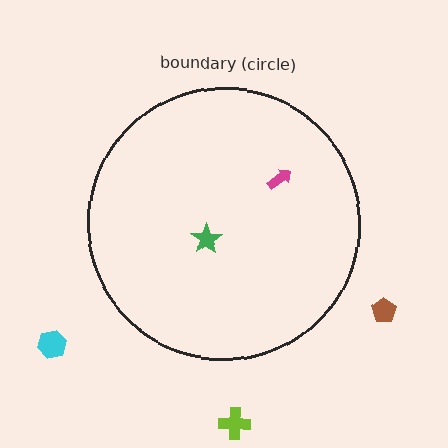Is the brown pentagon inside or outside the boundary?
Outside.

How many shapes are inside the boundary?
2 inside, 3 outside.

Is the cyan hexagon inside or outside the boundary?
Outside.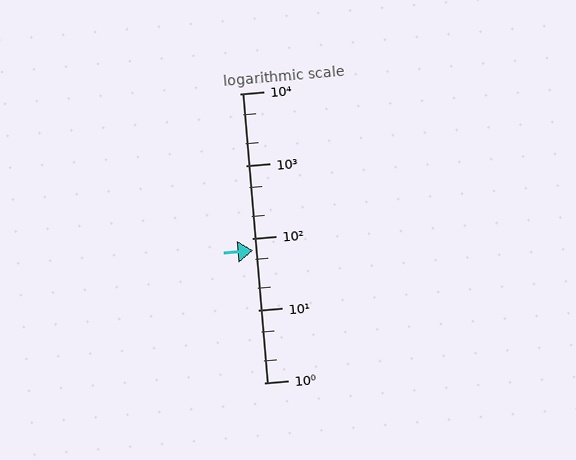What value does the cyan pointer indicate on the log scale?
The pointer indicates approximately 68.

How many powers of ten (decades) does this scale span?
The scale spans 4 decades, from 1 to 10000.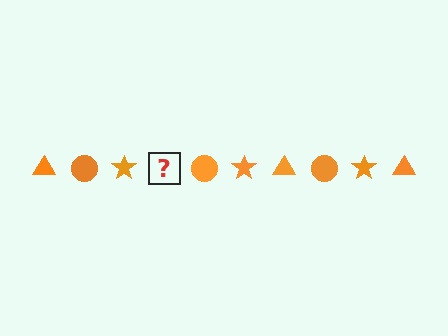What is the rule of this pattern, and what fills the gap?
The rule is that the pattern cycles through triangle, circle, star shapes in orange. The gap should be filled with an orange triangle.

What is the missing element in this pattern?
The missing element is an orange triangle.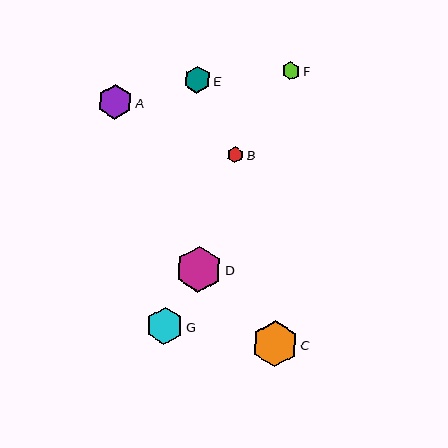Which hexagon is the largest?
Hexagon C is the largest with a size of approximately 46 pixels.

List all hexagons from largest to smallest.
From largest to smallest: C, D, G, A, E, F, B.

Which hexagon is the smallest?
Hexagon B is the smallest with a size of approximately 16 pixels.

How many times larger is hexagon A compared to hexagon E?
Hexagon A is approximately 1.3 times the size of hexagon E.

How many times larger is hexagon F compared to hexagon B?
Hexagon F is approximately 1.1 times the size of hexagon B.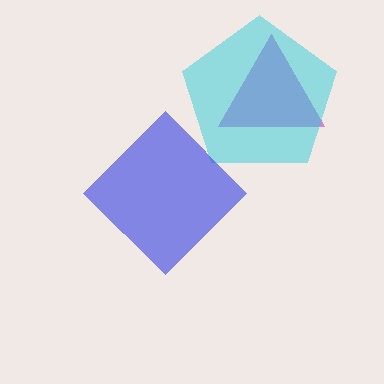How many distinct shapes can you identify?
There are 3 distinct shapes: a purple triangle, a cyan pentagon, a blue diamond.